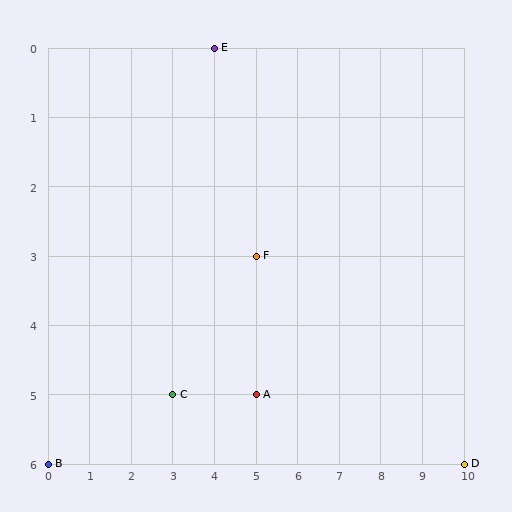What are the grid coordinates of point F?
Point F is at grid coordinates (5, 3).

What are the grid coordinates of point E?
Point E is at grid coordinates (4, 0).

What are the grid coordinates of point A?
Point A is at grid coordinates (5, 5).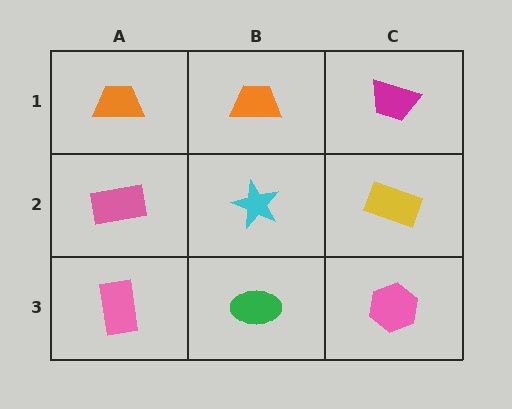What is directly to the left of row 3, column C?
A green ellipse.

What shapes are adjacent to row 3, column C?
A yellow rectangle (row 2, column C), a green ellipse (row 3, column B).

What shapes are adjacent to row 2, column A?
An orange trapezoid (row 1, column A), a pink rectangle (row 3, column A), a cyan star (row 2, column B).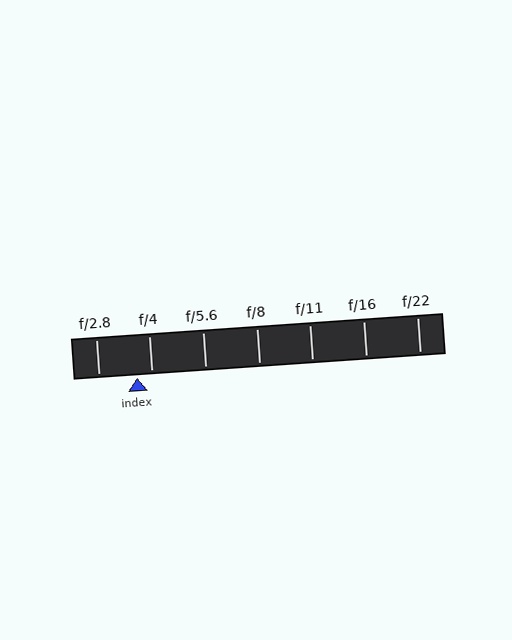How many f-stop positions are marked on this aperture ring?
There are 7 f-stop positions marked.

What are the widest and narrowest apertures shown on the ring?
The widest aperture shown is f/2.8 and the narrowest is f/22.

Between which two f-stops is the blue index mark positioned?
The index mark is between f/2.8 and f/4.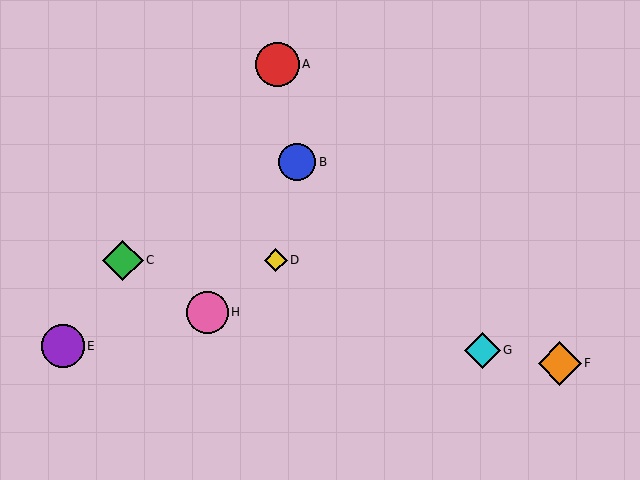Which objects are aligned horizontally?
Objects C, D are aligned horizontally.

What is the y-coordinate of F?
Object F is at y≈363.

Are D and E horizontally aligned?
No, D is at y≈260 and E is at y≈346.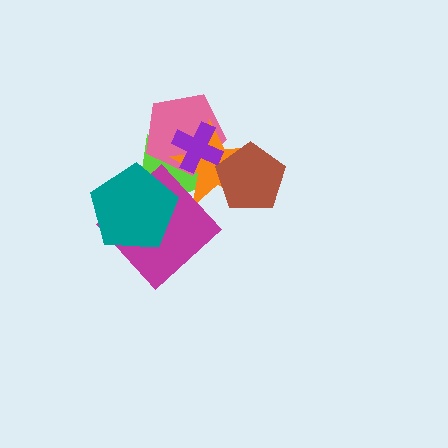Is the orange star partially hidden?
Yes, it is partially covered by another shape.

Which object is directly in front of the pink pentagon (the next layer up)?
The orange star is directly in front of the pink pentagon.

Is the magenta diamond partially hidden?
Yes, it is partially covered by another shape.